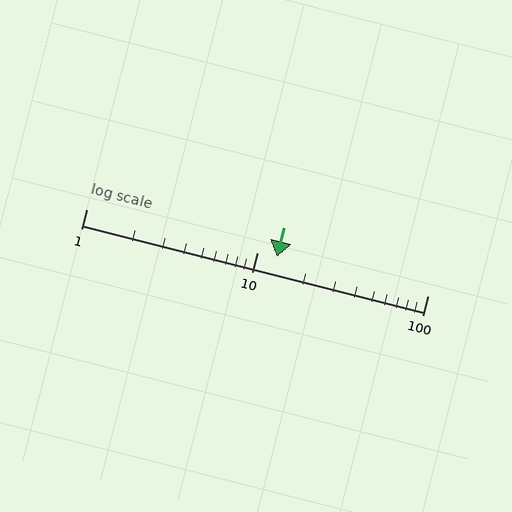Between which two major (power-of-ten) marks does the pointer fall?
The pointer is between 10 and 100.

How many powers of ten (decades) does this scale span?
The scale spans 2 decades, from 1 to 100.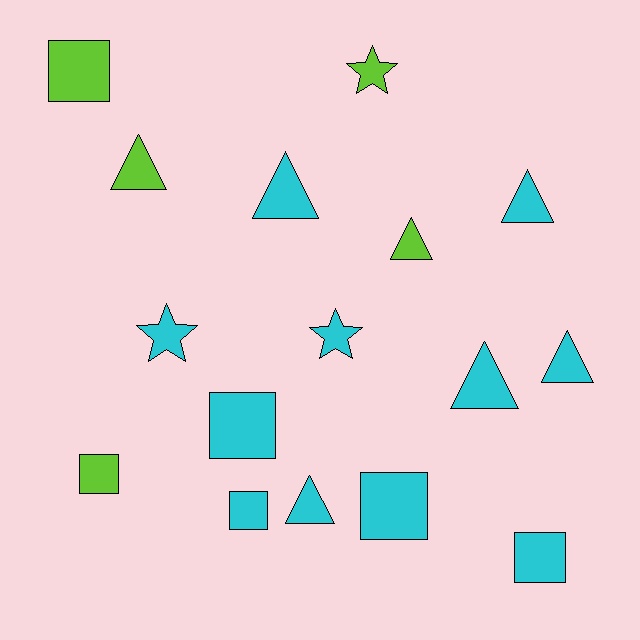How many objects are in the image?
There are 16 objects.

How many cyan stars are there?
There are 2 cyan stars.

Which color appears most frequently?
Cyan, with 11 objects.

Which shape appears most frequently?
Triangle, with 7 objects.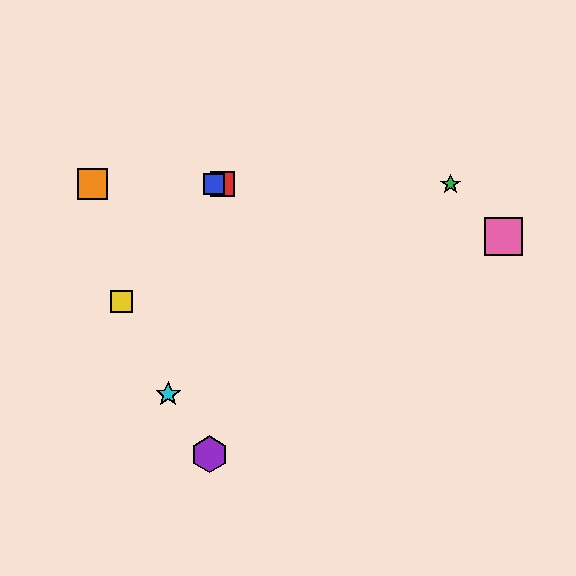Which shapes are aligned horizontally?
The red square, the blue square, the green star, the orange square are aligned horizontally.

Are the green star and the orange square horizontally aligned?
Yes, both are at y≈184.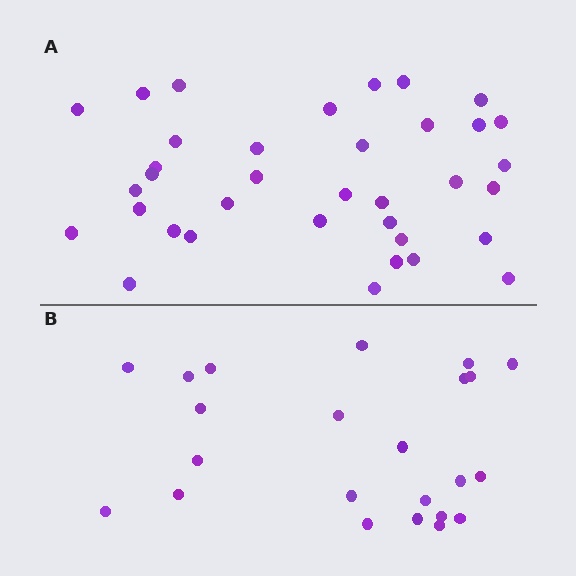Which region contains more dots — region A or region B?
Region A (the top region) has more dots.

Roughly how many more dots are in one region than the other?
Region A has approximately 15 more dots than region B.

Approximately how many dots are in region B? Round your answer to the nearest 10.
About 20 dots. (The exact count is 23, which rounds to 20.)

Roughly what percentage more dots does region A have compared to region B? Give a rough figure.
About 55% more.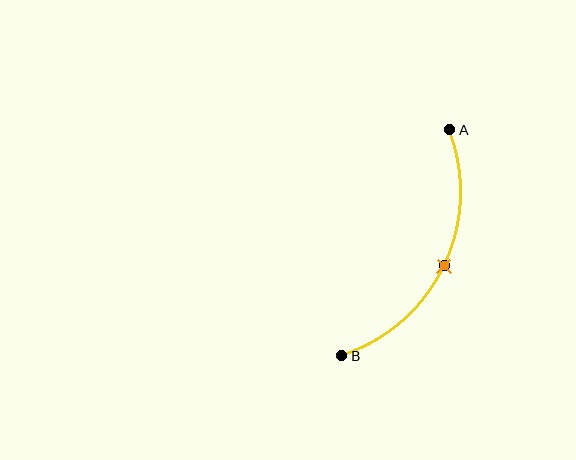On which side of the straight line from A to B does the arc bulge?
The arc bulges to the right of the straight line connecting A and B.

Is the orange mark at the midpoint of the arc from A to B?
Yes. The orange mark lies on the arc at equal arc-length from both A and B — it is the arc midpoint.